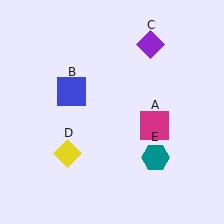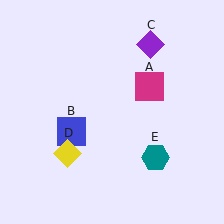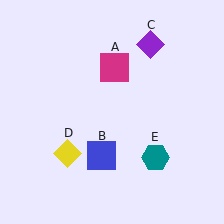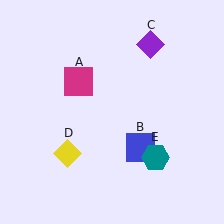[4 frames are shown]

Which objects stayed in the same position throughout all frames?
Purple diamond (object C) and yellow diamond (object D) and teal hexagon (object E) remained stationary.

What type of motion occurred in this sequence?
The magenta square (object A), blue square (object B) rotated counterclockwise around the center of the scene.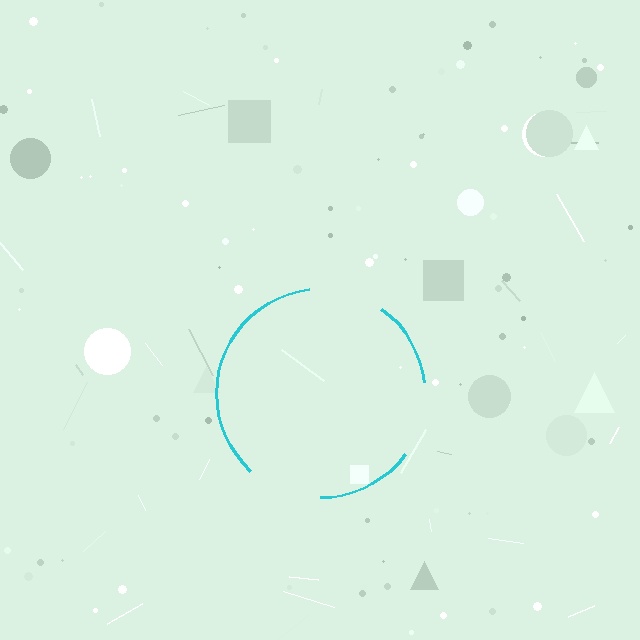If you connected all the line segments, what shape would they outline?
They would outline a circle.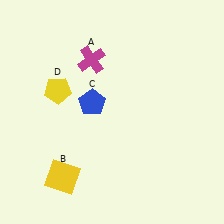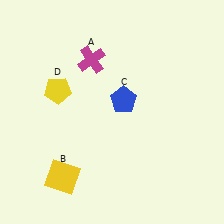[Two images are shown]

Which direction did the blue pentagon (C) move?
The blue pentagon (C) moved right.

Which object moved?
The blue pentagon (C) moved right.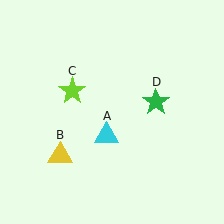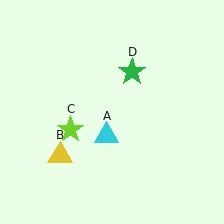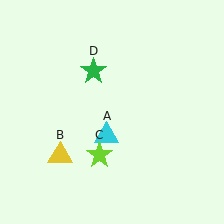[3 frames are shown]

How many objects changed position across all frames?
2 objects changed position: lime star (object C), green star (object D).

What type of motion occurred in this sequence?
The lime star (object C), green star (object D) rotated counterclockwise around the center of the scene.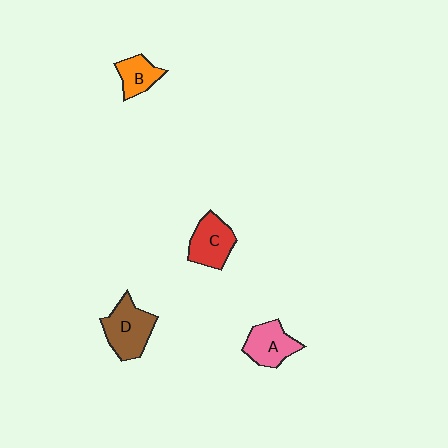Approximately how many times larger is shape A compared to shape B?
Approximately 1.3 times.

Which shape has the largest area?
Shape D (brown).